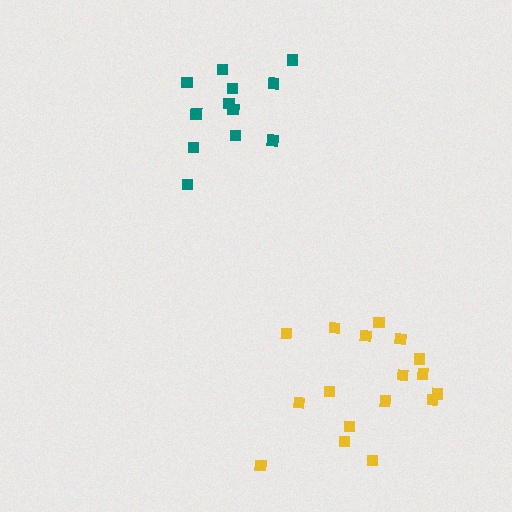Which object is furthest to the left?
The teal cluster is leftmost.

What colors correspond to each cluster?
The clusters are colored: yellow, teal.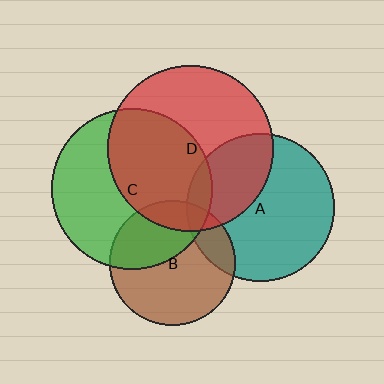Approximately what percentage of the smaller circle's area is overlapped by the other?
Approximately 35%.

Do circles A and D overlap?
Yes.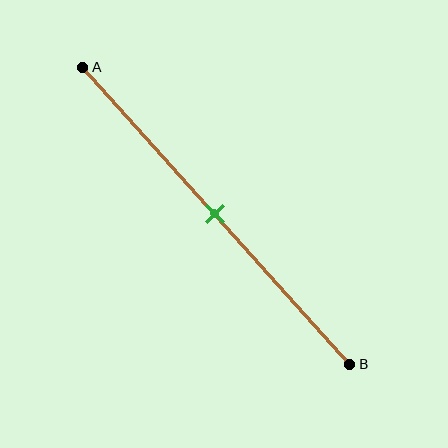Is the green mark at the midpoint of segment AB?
Yes, the mark is approximately at the midpoint.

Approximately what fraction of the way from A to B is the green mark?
The green mark is approximately 50% of the way from A to B.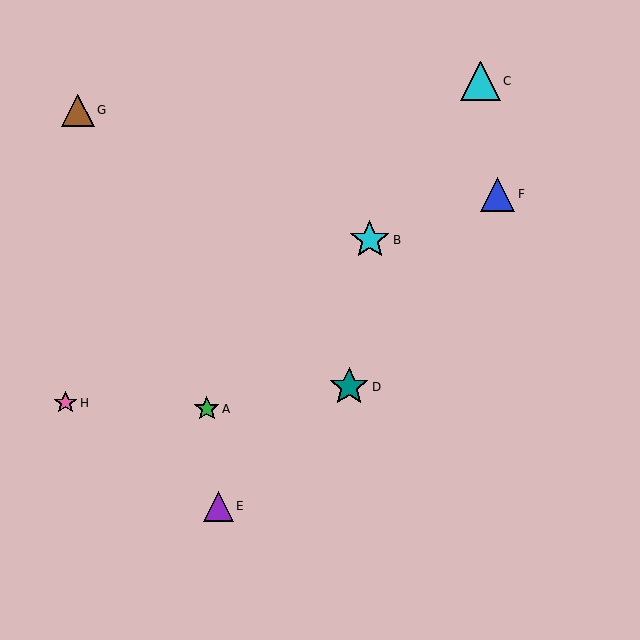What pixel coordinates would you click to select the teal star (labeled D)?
Click at (349, 387) to select the teal star D.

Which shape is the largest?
The cyan triangle (labeled C) is the largest.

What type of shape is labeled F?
Shape F is a blue triangle.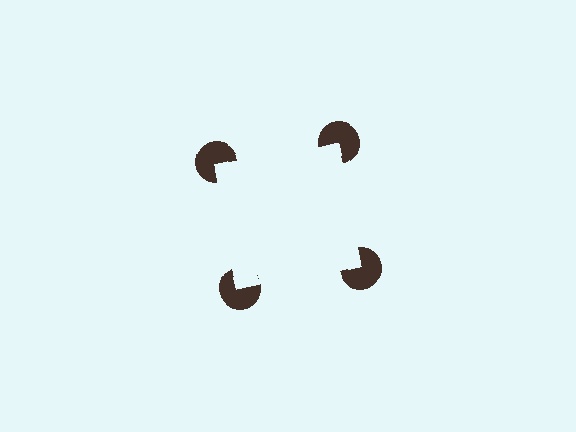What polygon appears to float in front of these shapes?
An illusory square — its edges are inferred from the aligned wedge cuts in the pac-man discs, not physically drawn.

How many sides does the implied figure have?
4 sides.